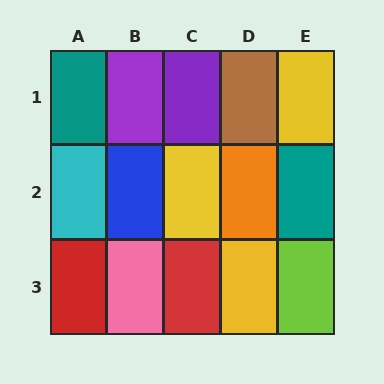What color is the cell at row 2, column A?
Cyan.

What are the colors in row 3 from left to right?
Red, pink, red, yellow, lime.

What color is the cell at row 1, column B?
Purple.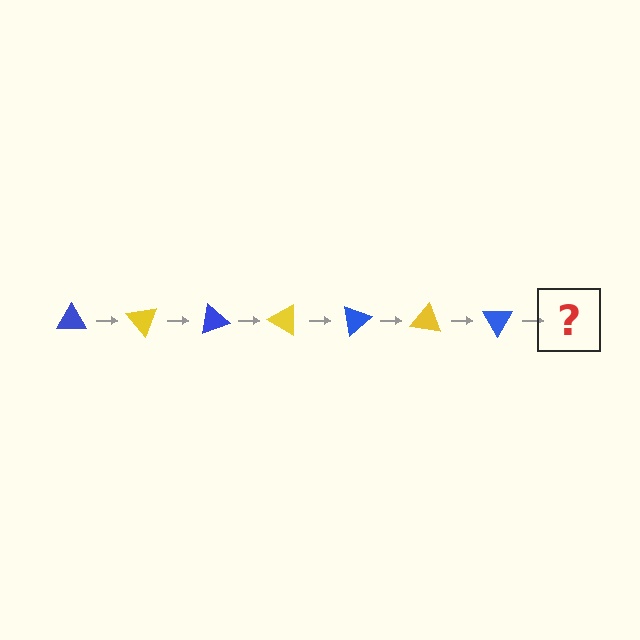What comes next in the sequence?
The next element should be a yellow triangle, rotated 350 degrees from the start.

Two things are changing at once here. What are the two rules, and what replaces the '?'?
The two rules are that it rotates 50 degrees each step and the color cycles through blue and yellow. The '?' should be a yellow triangle, rotated 350 degrees from the start.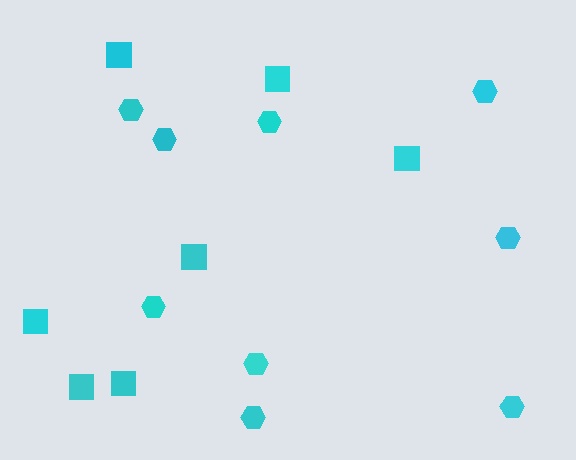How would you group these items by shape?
There are 2 groups: one group of squares (7) and one group of hexagons (9).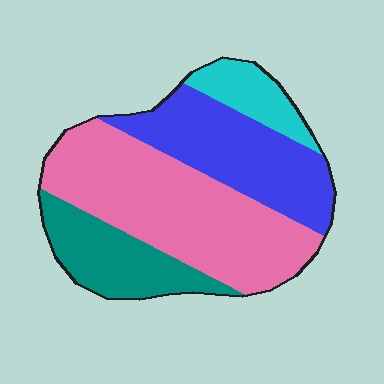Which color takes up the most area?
Pink, at roughly 45%.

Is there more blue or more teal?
Blue.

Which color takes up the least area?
Cyan, at roughly 10%.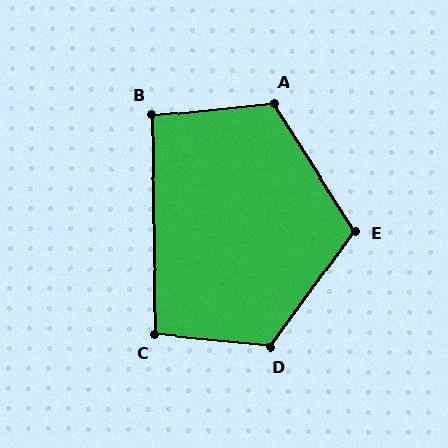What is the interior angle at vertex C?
Approximately 96 degrees (obtuse).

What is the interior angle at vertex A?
Approximately 117 degrees (obtuse).